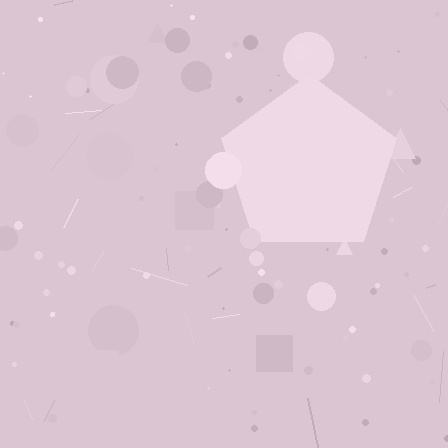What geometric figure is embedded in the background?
A pentagon is embedded in the background.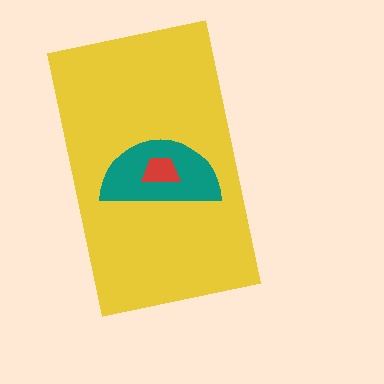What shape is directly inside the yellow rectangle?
The teal semicircle.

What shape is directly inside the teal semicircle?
The red trapezoid.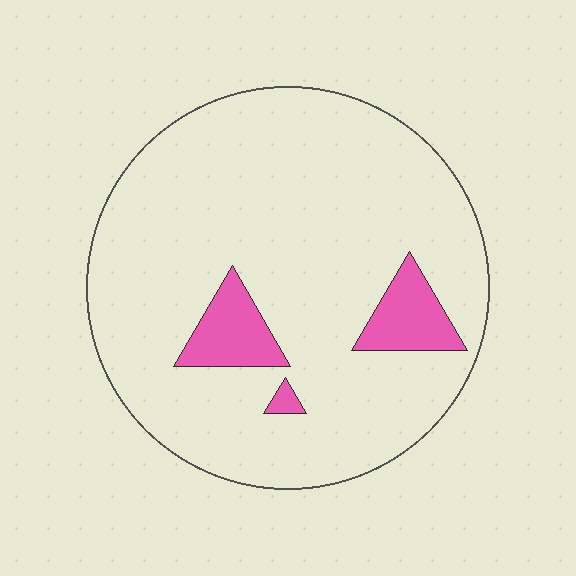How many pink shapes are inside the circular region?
3.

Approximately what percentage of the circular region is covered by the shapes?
Approximately 10%.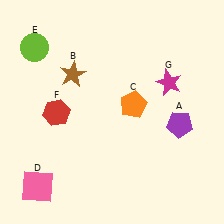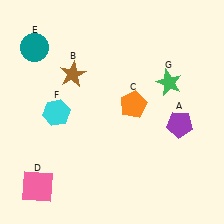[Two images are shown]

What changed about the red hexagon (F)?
In Image 1, F is red. In Image 2, it changed to cyan.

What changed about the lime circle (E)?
In Image 1, E is lime. In Image 2, it changed to teal.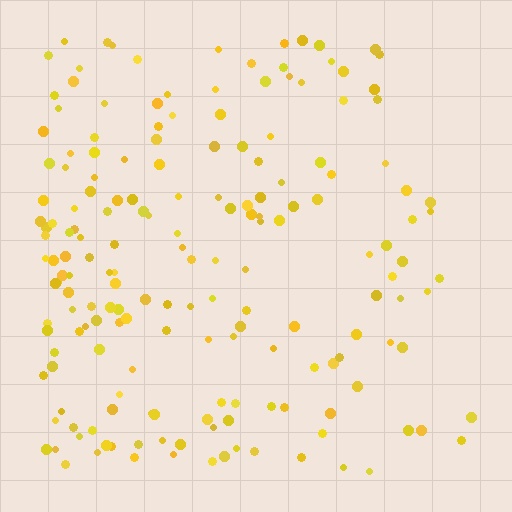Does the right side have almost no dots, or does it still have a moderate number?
Still a moderate number, just noticeably fewer than the left.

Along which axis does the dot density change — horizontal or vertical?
Horizontal.